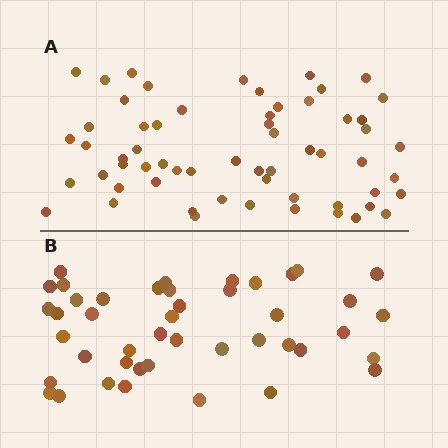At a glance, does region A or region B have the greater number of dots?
Region A (the top region) has more dots.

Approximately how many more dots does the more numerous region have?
Region A has approximately 15 more dots than region B.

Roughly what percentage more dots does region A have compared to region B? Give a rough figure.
About 35% more.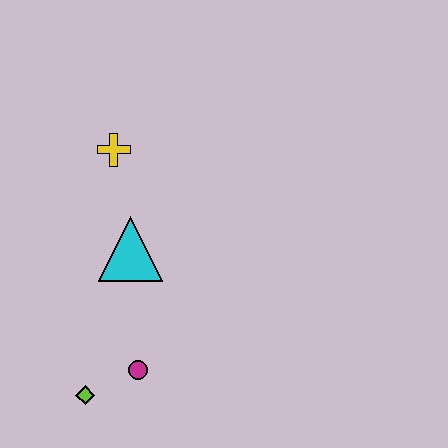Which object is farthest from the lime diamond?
The yellow cross is farthest from the lime diamond.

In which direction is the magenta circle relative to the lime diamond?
The magenta circle is to the right of the lime diamond.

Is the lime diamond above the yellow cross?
No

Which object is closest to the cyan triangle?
The yellow cross is closest to the cyan triangle.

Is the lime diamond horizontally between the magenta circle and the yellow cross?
No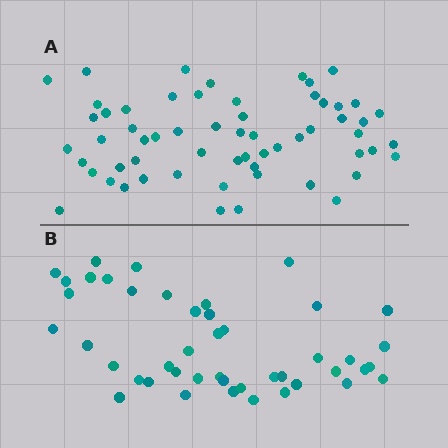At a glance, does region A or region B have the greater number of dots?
Region A (the top region) has more dots.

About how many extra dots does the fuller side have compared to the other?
Region A has approximately 15 more dots than region B.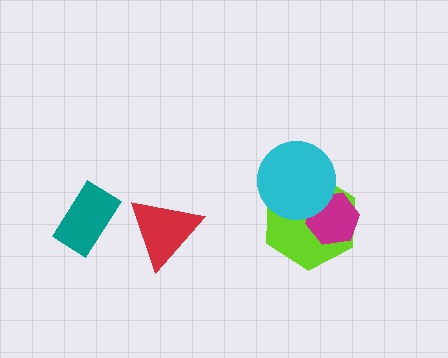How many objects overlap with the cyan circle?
2 objects overlap with the cyan circle.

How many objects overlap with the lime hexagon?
2 objects overlap with the lime hexagon.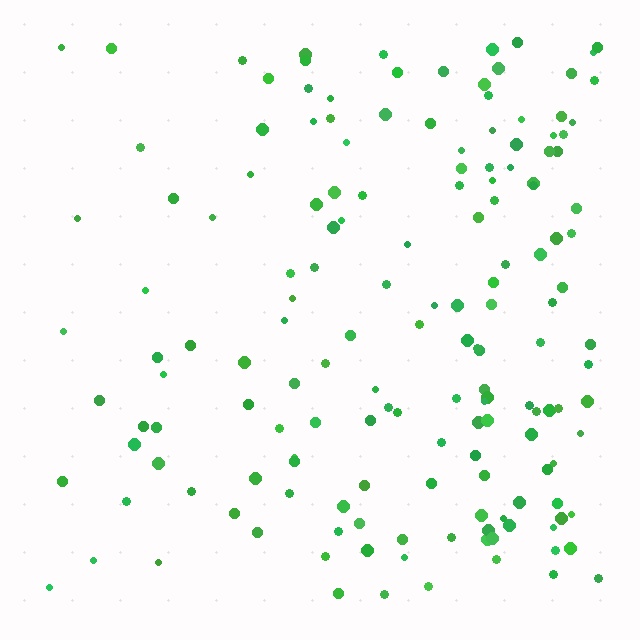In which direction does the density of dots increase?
From left to right, with the right side densest.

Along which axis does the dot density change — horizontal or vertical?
Horizontal.